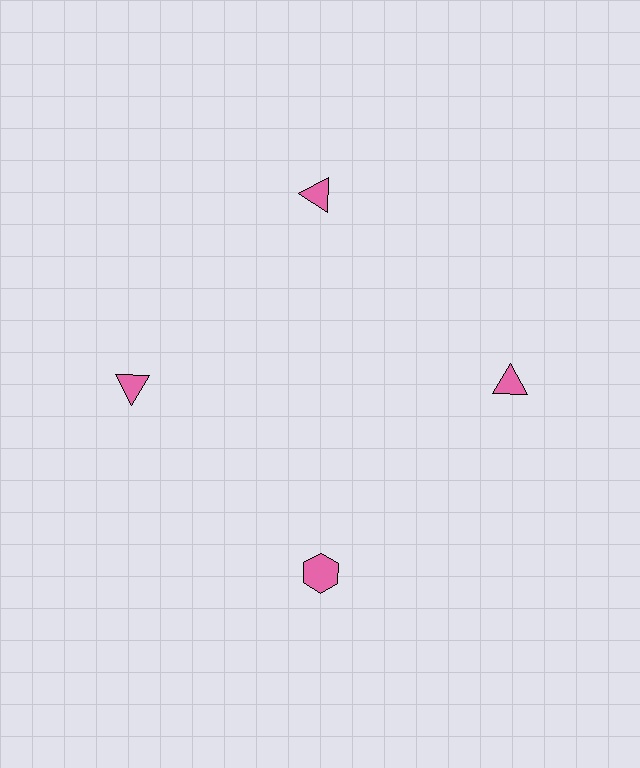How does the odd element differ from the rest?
It has a different shape: hexagon instead of triangle.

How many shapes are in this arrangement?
There are 4 shapes arranged in a ring pattern.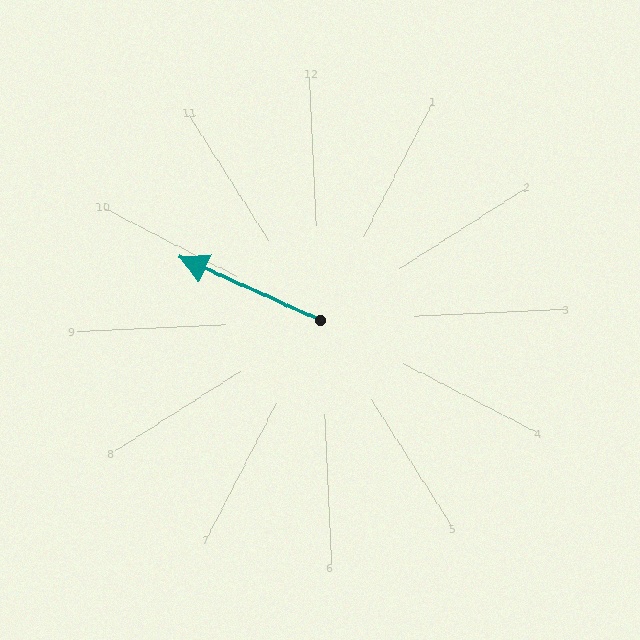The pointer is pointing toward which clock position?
Roughly 10 o'clock.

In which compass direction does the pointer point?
Northwest.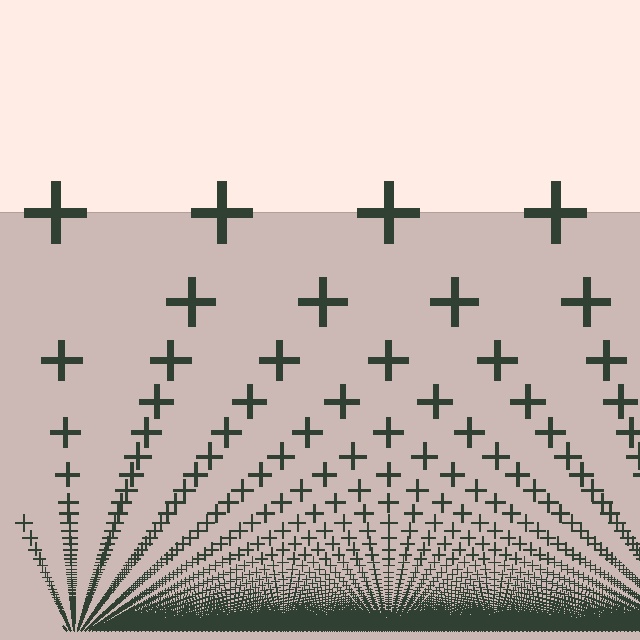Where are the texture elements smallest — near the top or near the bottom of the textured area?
Near the bottom.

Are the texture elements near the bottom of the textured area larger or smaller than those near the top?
Smaller. The gradient is inverted — elements near the bottom are smaller and denser.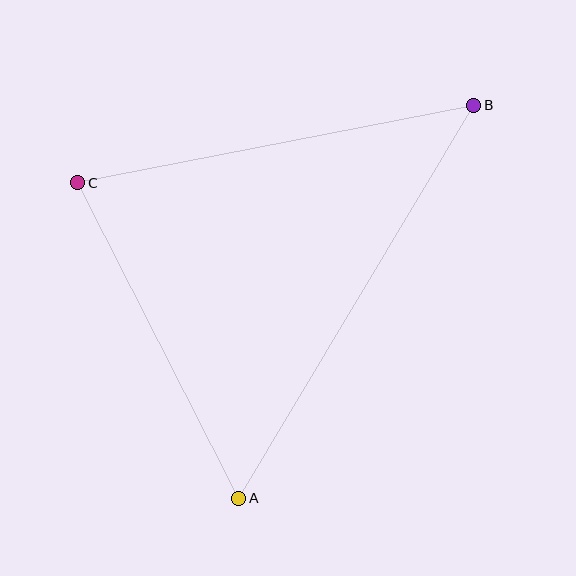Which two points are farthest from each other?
Points A and B are farthest from each other.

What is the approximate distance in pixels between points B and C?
The distance between B and C is approximately 404 pixels.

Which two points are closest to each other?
Points A and C are closest to each other.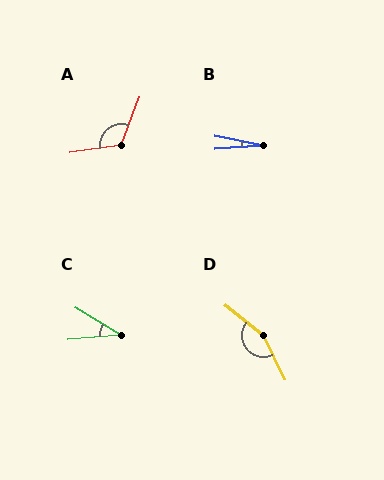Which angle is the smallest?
B, at approximately 16 degrees.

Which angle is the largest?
D, at approximately 154 degrees.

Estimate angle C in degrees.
Approximately 36 degrees.